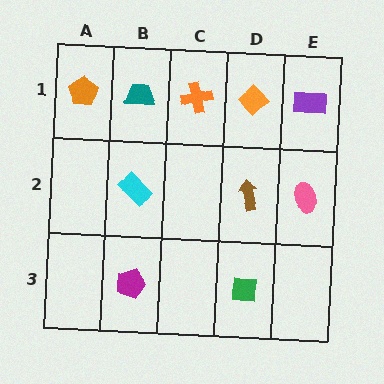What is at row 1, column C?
An orange cross.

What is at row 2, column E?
A pink ellipse.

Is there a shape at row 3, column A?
No, that cell is empty.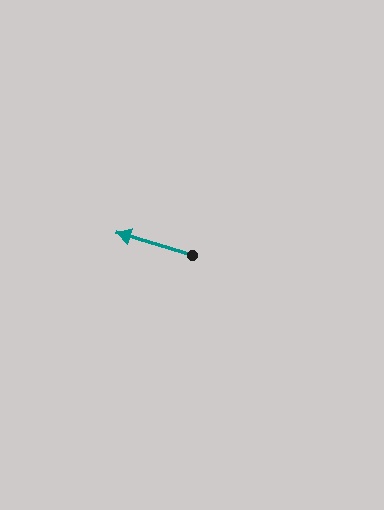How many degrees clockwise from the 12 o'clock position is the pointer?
Approximately 287 degrees.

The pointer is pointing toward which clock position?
Roughly 10 o'clock.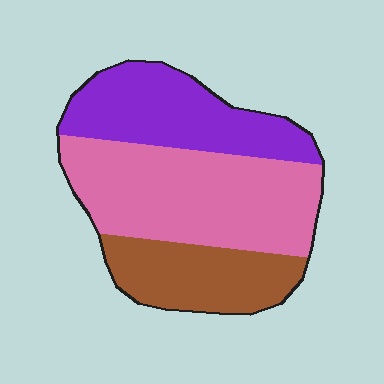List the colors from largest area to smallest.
From largest to smallest: pink, purple, brown.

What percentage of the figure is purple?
Purple covers around 30% of the figure.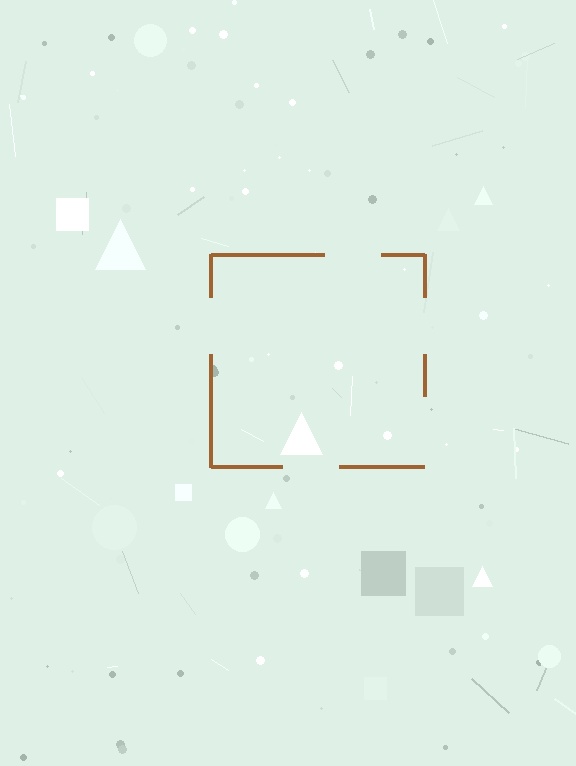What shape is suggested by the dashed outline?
The dashed outline suggests a square.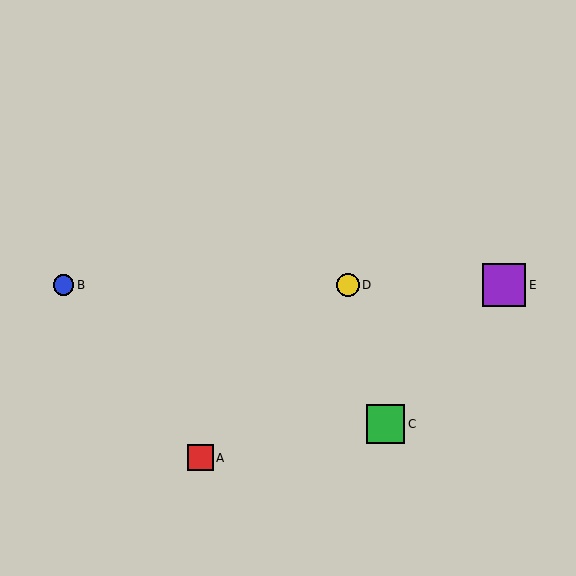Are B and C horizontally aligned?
No, B is at y≈285 and C is at y≈424.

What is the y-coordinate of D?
Object D is at y≈285.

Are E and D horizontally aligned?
Yes, both are at y≈285.